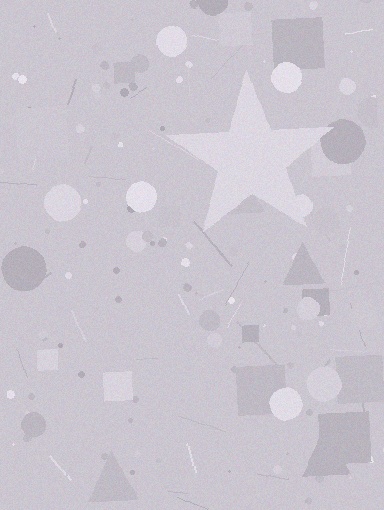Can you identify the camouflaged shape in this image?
The camouflaged shape is a star.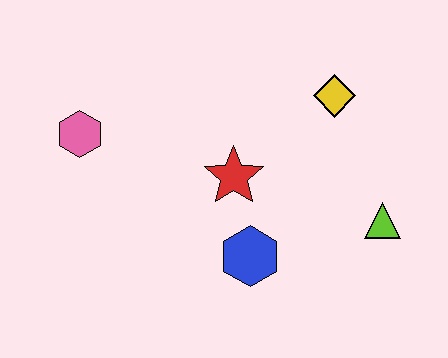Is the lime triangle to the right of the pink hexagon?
Yes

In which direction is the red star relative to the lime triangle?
The red star is to the left of the lime triangle.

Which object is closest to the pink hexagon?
The red star is closest to the pink hexagon.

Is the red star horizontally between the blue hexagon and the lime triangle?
No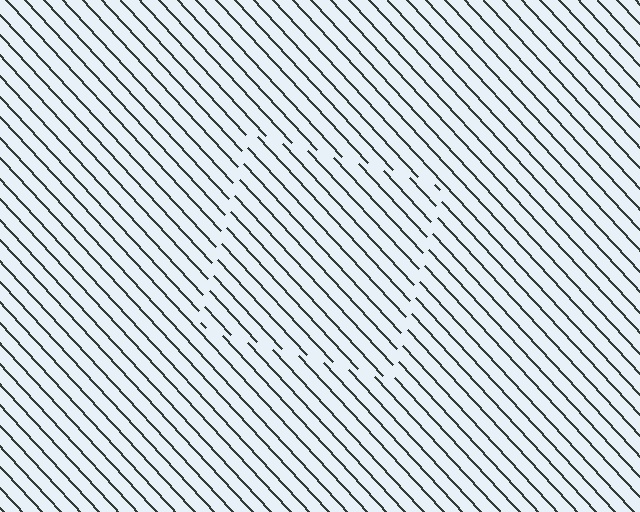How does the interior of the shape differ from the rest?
The interior of the shape contains the same grating, shifted by half a period — the contour is defined by the phase discontinuity where line-ends from the inner and outer gratings abut.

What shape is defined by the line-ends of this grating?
An illusory square. The interior of the shape contains the same grating, shifted by half a period — the contour is defined by the phase discontinuity where line-ends from the inner and outer gratings abut.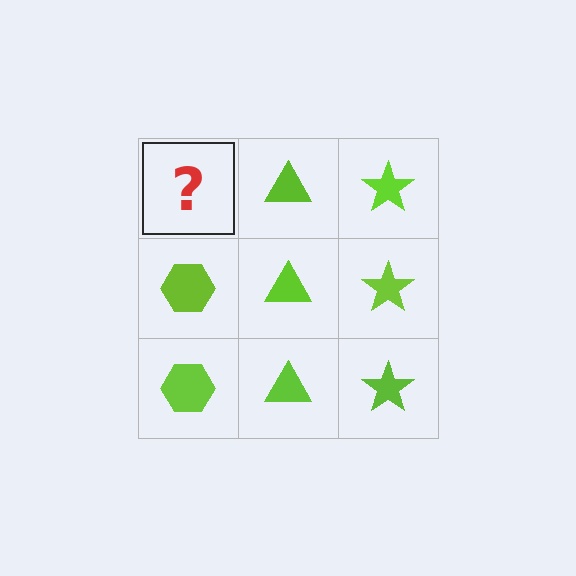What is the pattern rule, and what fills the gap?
The rule is that each column has a consistent shape. The gap should be filled with a lime hexagon.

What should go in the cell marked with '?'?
The missing cell should contain a lime hexagon.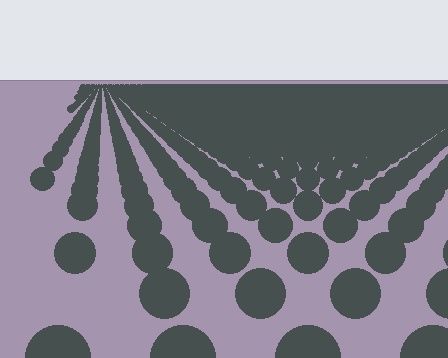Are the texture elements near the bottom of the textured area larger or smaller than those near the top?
Larger. Near the bottom, elements are closer to the viewer and appear at a bigger on-screen size.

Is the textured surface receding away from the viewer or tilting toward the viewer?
The surface is receding away from the viewer. Texture elements get smaller and denser toward the top.